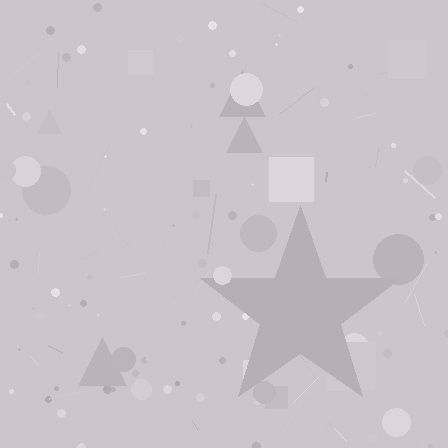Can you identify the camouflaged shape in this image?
The camouflaged shape is a star.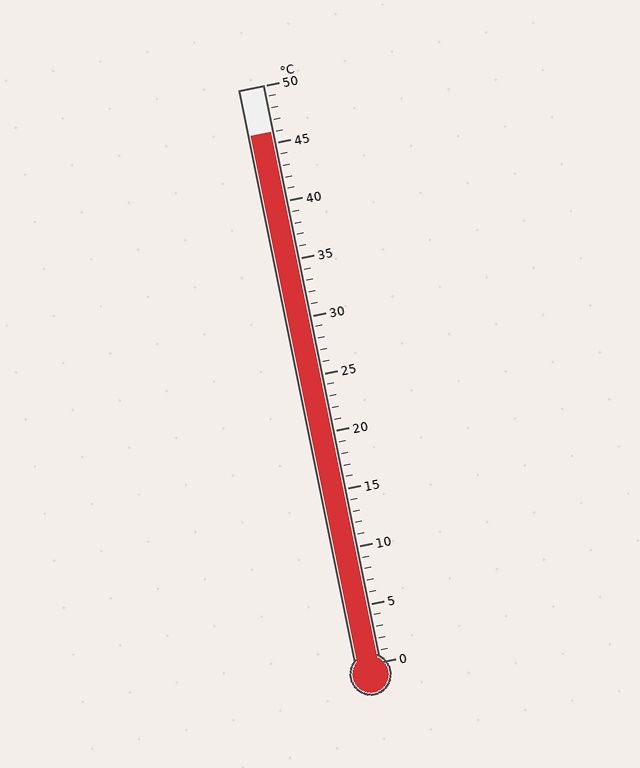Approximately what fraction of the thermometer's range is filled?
The thermometer is filled to approximately 90% of its range.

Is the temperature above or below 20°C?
The temperature is above 20°C.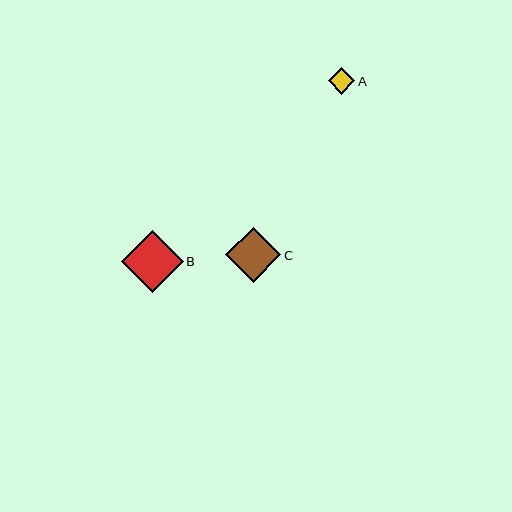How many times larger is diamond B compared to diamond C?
Diamond B is approximately 1.1 times the size of diamond C.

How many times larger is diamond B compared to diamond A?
Diamond B is approximately 2.3 times the size of diamond A.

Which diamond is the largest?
Diamond B is the largest with a size of approximately 62 pixels.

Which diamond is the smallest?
Diamond A is the smallest with a size of approximately 27 pixels.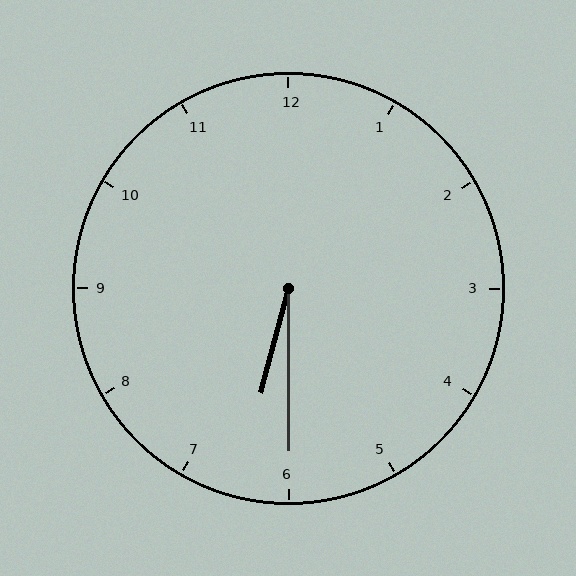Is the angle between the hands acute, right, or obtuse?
It is acute.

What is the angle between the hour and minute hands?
Approximately 15 degrees.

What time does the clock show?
6:30.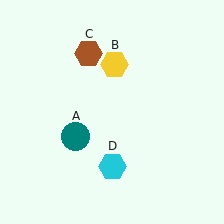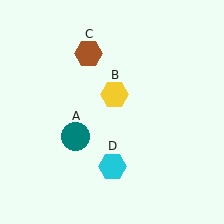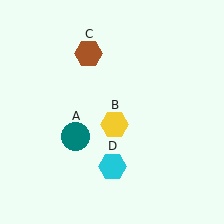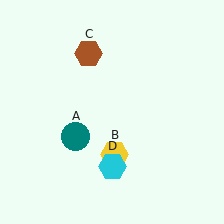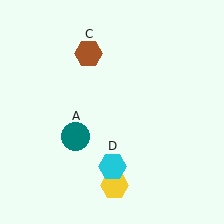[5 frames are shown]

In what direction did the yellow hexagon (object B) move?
The yellow hexagon (object B) moved down.